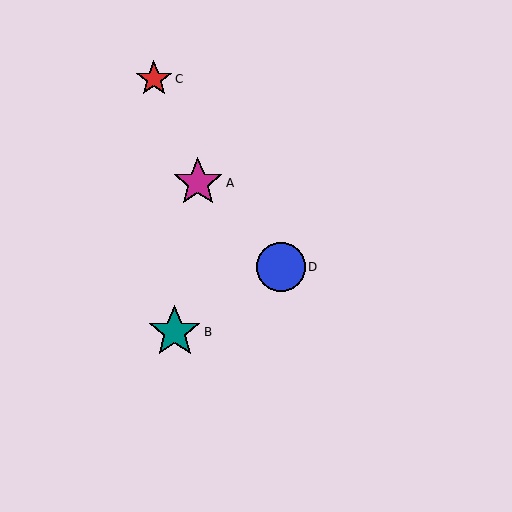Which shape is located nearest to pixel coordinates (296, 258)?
The blue circle (labeled D) at (281, 267) is nearest to that location.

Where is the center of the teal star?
The center of the teal star is at (175, 332).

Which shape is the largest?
The teal star (labeled B) is the largest.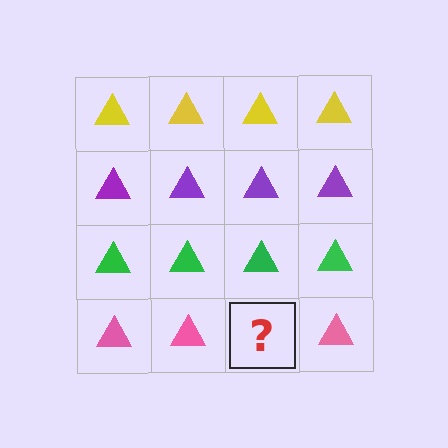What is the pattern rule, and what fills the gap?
The rule is that each row has a consistent color. The gap should be filled with a pink triangle.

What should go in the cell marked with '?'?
The missing cell should contain a pink triangle.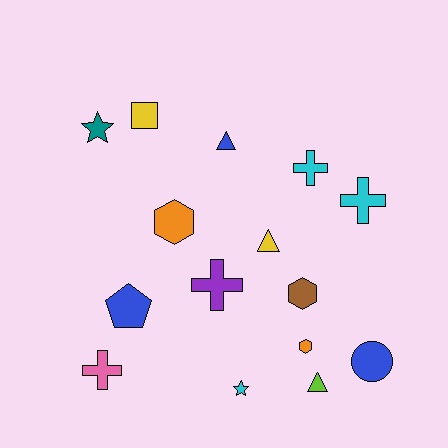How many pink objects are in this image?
There is 1 pink object.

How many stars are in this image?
There are 2 stars.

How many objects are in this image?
There are 15 objects.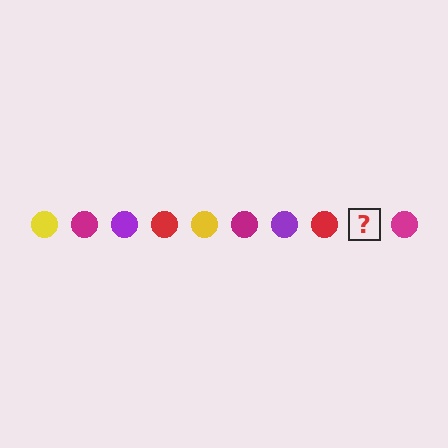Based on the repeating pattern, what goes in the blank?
The blank should be a yellow circle.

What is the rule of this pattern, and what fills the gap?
The rule is that the pattern cycles through yellow, magenta, purple, red circles. The gap should be filled with a yellow circle.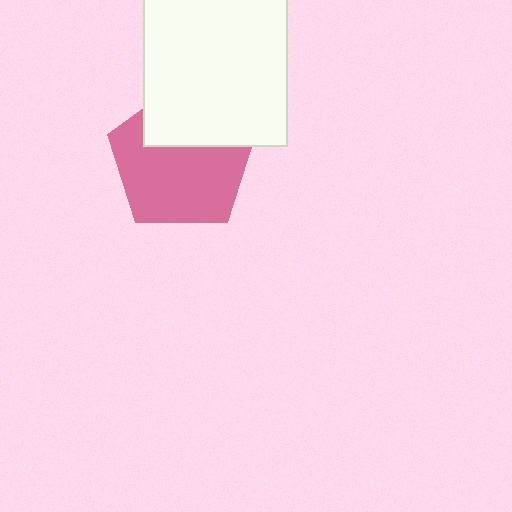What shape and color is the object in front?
The object in front is a white rectangle.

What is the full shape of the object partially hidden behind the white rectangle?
The partially hidden object is a pink pentagon.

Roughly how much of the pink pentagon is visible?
Most of it is visible (roughly 66%).